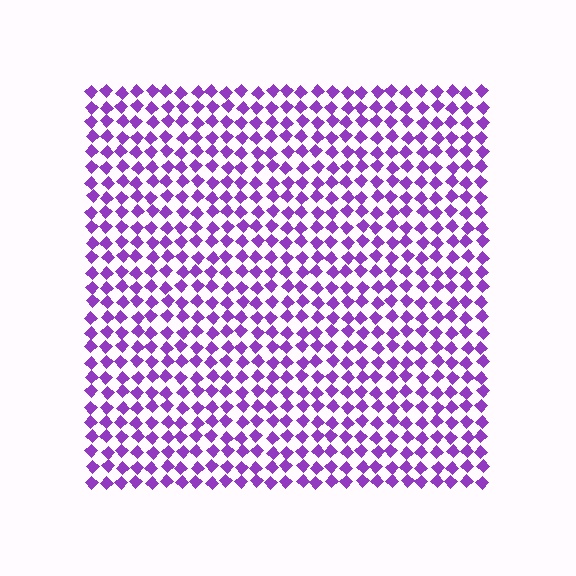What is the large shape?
The large shape is a square.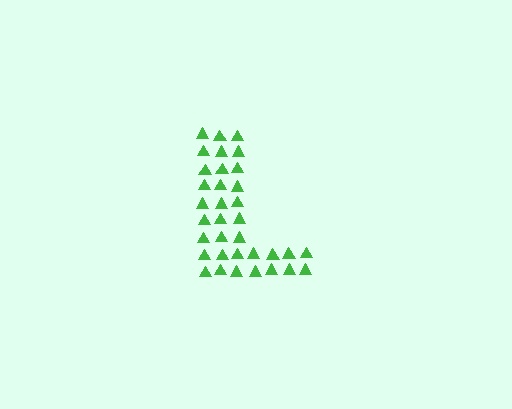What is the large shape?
The large shape is the letter L.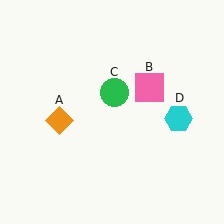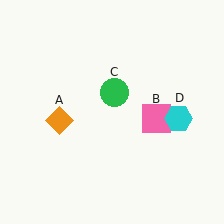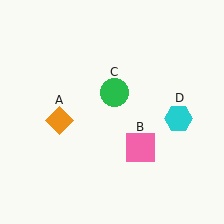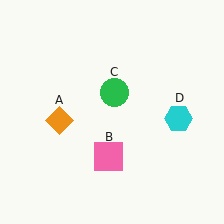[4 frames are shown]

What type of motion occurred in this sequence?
The pink square (object B) rotated clockwise around the center of the scene.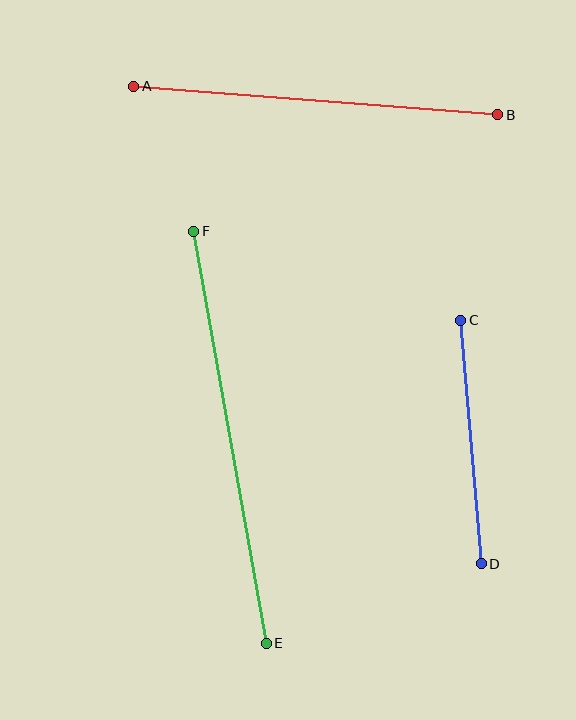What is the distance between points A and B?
The distance is approximately 365 pixels.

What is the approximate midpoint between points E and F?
The midpoint is at approximately (230, 437) pixels.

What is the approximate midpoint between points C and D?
The midpoint is at approximately (471, 442) pixels.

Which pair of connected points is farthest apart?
Points E and F are farthest apart.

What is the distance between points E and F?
The distance is approximately 419 pixels.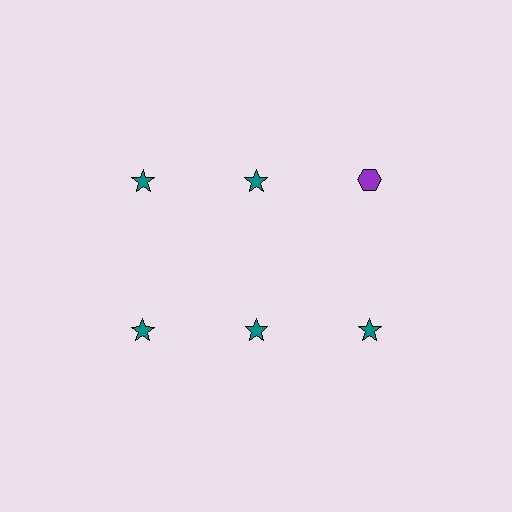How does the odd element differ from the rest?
It differs in both color (purple instead of teal) and shape (hexagon instead of star).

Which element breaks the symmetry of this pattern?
The purple hexagon in the top row, center column breaks the symmetry. All other shapes are teal stars.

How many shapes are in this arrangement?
There are 6 shapes arranged in a grid pattern.